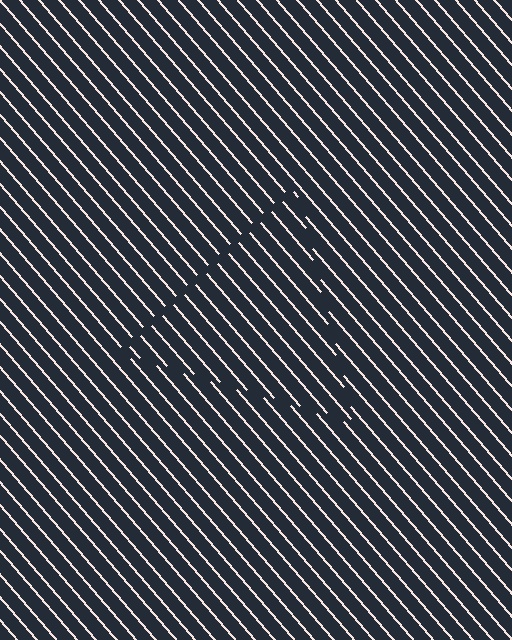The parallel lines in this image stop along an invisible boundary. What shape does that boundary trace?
An illusory triangle. The interior of the shape contains the same grating, shifted by half a period — the contour is defined by the phase discontinuity where line-ends from the inner and outer gratings abut.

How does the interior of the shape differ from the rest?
The interior of the shape contains the same grating, shifted by half a period — the contour is defined by the phase discontinuity where line-ends from the inner and outer gratings abut.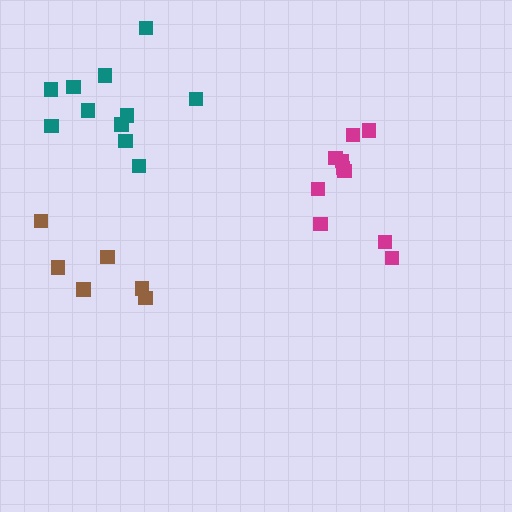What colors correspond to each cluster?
The clusters are colored: magenta, teal, brown.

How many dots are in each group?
Group 1: 10 dots, Group 2: 11 dots, Group 3: 6 dots (27 total).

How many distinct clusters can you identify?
There are 3 distinct clusters.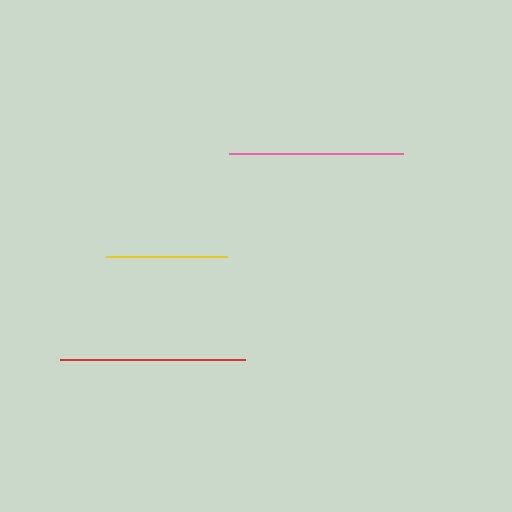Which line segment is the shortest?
The yellow line is the shortest at approximately 121 pixels.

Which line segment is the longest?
The red line is the longest at approximately 185 pixels.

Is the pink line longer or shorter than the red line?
The red line is longer than the pink line.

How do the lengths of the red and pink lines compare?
The red and pink lines are approximately the same length.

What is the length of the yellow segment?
The yellow segment is approximately 121 pixels long.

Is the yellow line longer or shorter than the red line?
The red line is longer than the yellow line.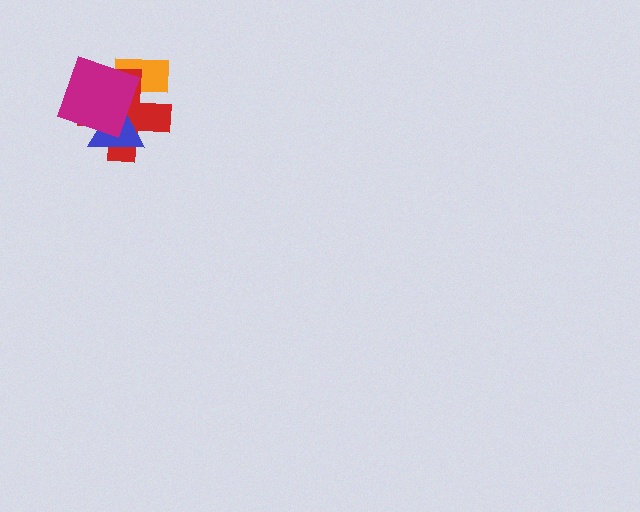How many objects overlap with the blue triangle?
2 objects overlap with the blue triangle.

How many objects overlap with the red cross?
3 objects overlap with the red cross.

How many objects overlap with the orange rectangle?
2 objects overlap with the orange rectangle.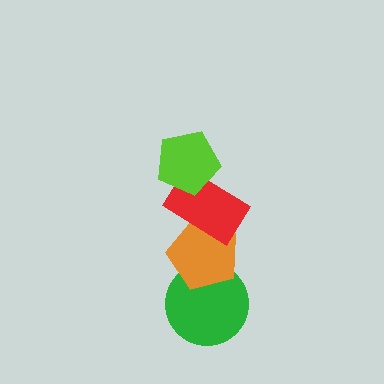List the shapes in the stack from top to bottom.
From top to bottom: the lime pentagon, the red rectangle, the orange pentagon, the green circle.